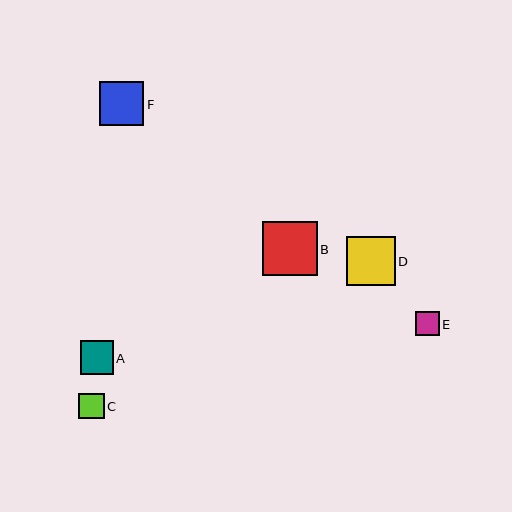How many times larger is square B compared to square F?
Square B is approximately 1.2 times the size of square F.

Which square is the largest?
Square B is the largest with a size of approximately 54 pixels.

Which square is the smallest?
Square E is the smallest with a size of approximately 24 pixels.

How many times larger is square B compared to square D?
Square B is approximately 1.1 times the size of square D.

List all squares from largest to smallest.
From largest to smallest: B, D, F, A, C, E.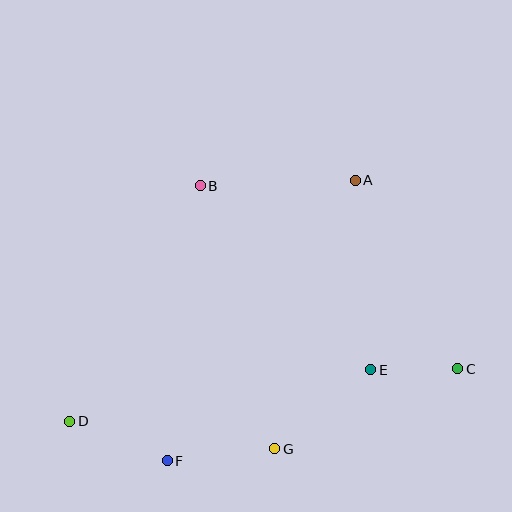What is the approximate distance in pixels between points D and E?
The distance between D and E is approximately 305 pixels.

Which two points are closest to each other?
Points C and E are closest to each other.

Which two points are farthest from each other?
Points C and D are farthest from each other.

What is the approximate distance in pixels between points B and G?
The distance between B and G is approximately 273 pixels.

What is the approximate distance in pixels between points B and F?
The distance between B and F is approximately 277 pixels.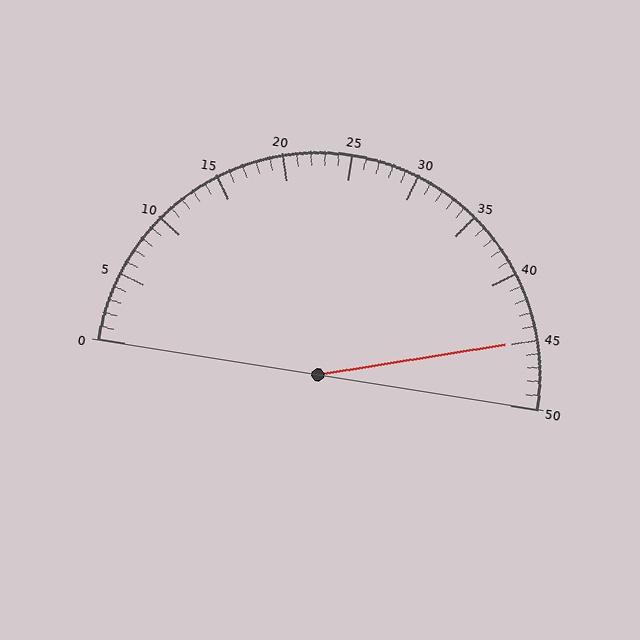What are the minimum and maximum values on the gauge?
The gauge ranges from 0 to 50.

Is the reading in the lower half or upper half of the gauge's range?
The reading is in the upper half of the range (0 to 50).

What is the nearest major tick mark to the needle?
The nearest major tick mark is 45.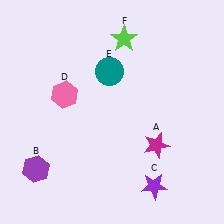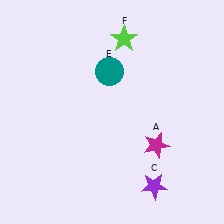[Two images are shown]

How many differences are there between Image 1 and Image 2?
There are 2 differences between the two images.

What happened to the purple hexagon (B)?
The purple hexagon (B) was removed in Image 2. It was in the bottom-left area of Image 1.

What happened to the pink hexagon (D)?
The pink hexagon (D) was removed in Image 2. It was in the top-left area of Image 1.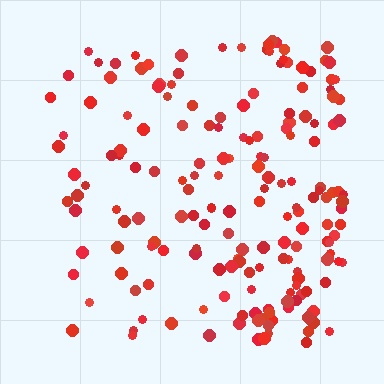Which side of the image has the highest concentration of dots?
The right.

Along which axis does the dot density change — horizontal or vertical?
Horizontal.